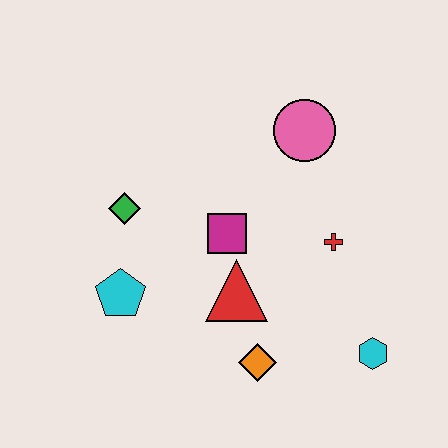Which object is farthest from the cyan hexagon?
The green diamond is farthest from the cyan hexagon.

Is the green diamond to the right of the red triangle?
No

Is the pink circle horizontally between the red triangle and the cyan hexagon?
Yes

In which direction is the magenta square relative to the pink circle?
The magenta square is below the pink circle.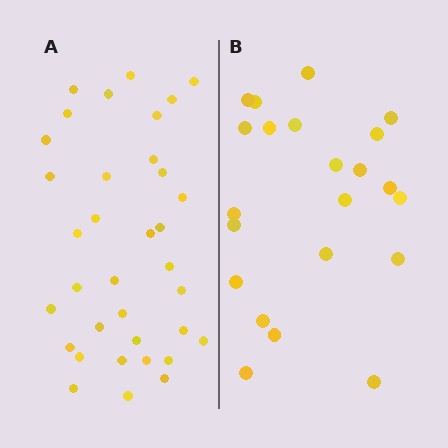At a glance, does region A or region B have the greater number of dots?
Region A (the left region) has more dots.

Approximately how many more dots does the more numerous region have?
Region A has approximately 15 more dots than region B.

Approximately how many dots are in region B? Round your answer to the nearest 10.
About 20 dots. (The exact count is 22, which rounds to 20.)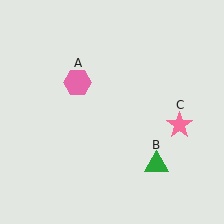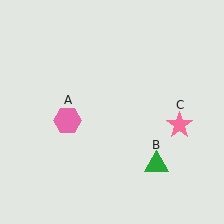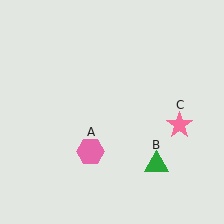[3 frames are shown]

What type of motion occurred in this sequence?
The pink hexagon (object A) rotated counterclockwise around the center of the scene.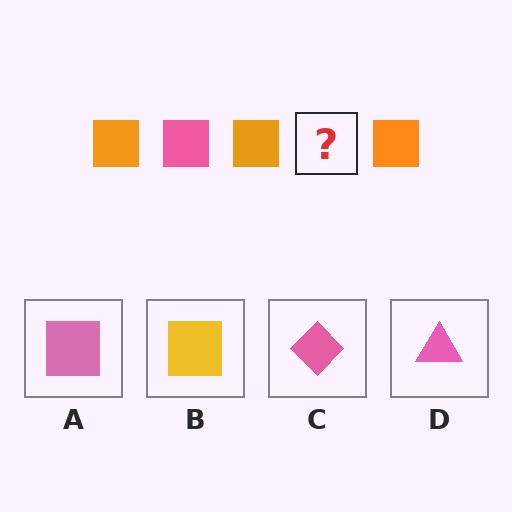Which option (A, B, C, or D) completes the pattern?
A.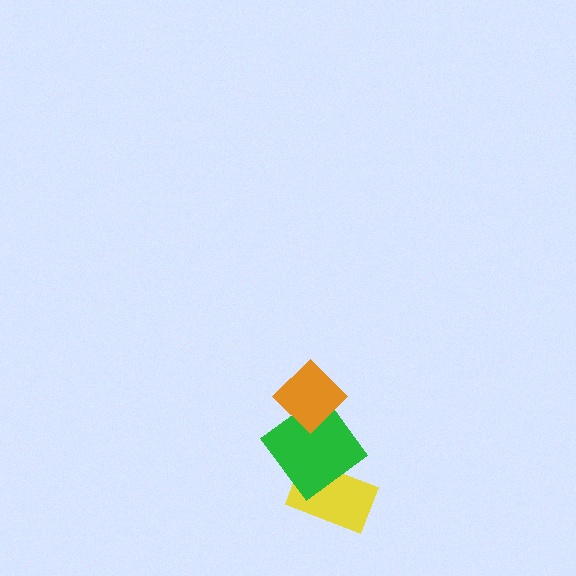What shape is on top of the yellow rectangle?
The green diamond is on top of the yellow rectangle.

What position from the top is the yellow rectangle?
The yellow rectangle is 3rd from the top.